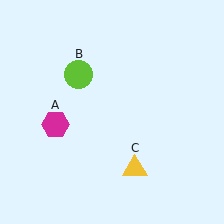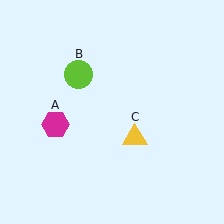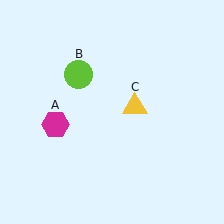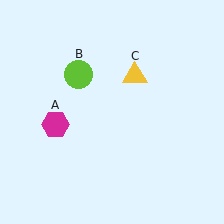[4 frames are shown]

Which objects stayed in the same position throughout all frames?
Magenta hexagon (object A) and lime circle (object B) remained stationary.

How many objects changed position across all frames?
1 object changed position: yellow triangle (object C).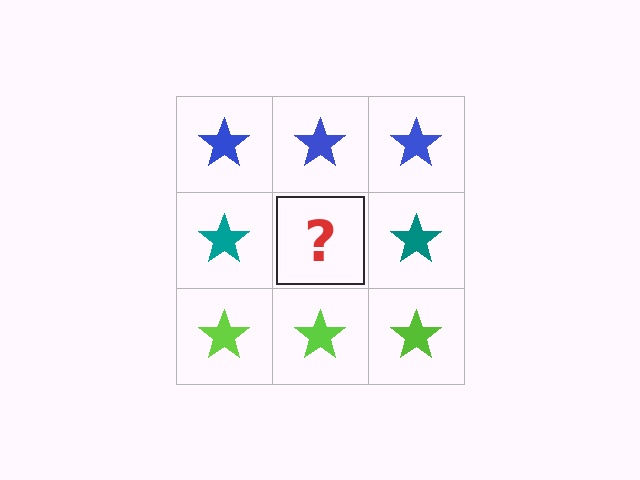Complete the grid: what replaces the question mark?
The question mark should be replaced with a teal star.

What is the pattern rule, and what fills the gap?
The rule is that each row has a consistent color. The gap should be filled with a teal star.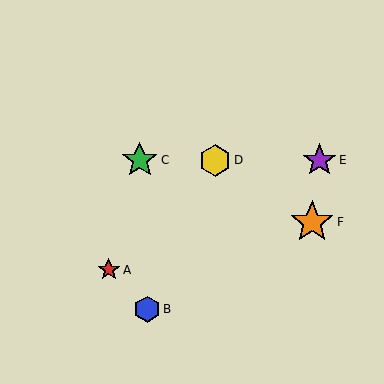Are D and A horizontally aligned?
No, D is at y≈160 and A is at y≈270.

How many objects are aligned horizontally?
3 objects (C, D, E) are aligned horizontally.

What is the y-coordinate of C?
Object C is at y≈160.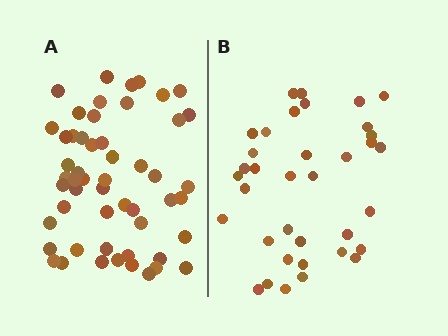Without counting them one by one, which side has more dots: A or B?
Region A (the left region) has more dots.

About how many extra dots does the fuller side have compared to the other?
Region A has approximately 15 more dots than region B.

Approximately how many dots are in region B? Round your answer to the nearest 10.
About 40 dots. (The exact count is 36, which rounds to 40.)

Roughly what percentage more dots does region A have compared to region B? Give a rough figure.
About 45% more.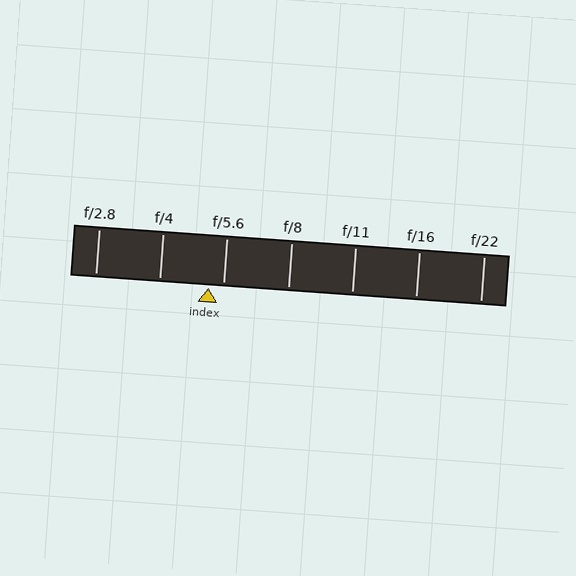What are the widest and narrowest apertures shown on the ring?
The widest aperture shown is f/2.8 and the narrowest is f/22.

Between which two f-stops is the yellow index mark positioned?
The index mark is between f/4 and f/5.6.